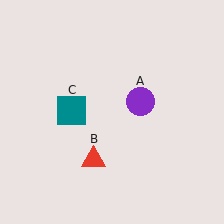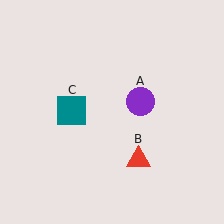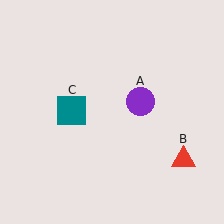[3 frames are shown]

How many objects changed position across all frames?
1 object changed position: red triangle (object B).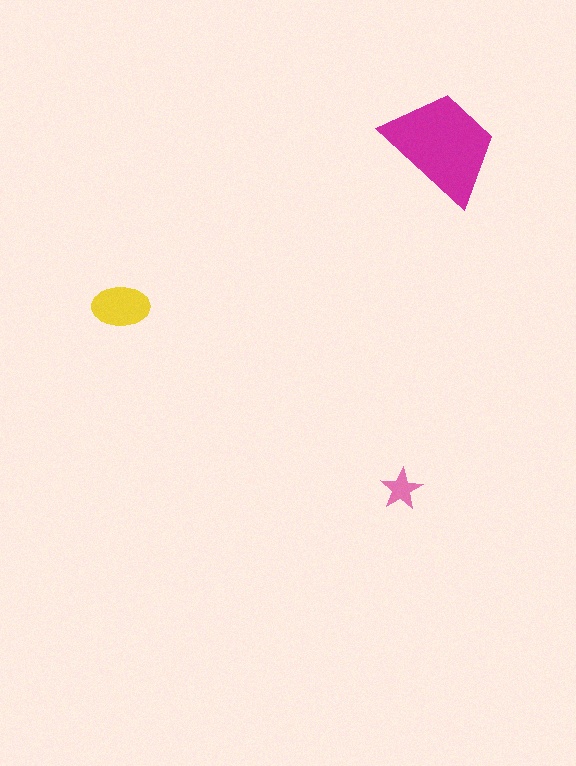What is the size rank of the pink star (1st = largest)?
3rd.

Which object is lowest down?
The pink star is bottommost.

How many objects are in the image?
There are 3 objects in the image.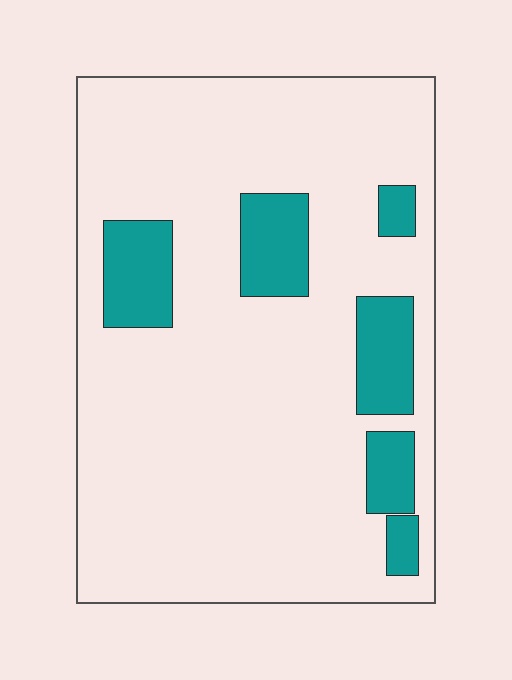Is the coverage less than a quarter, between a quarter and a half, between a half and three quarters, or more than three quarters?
Less than a quarter.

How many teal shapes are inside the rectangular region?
6.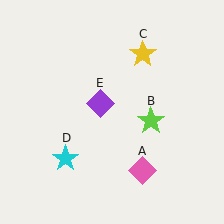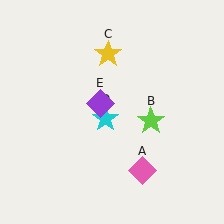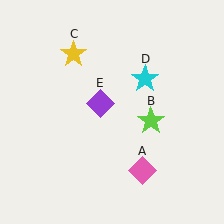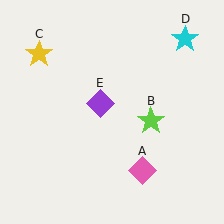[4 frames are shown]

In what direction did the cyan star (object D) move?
The cyan star (object D) moved up and to the right.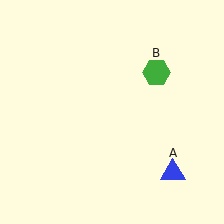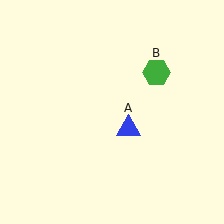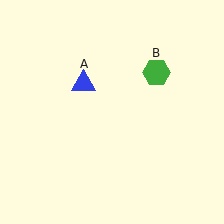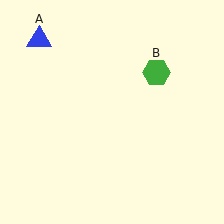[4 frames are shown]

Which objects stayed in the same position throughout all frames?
Green hexagon (object B) remained stationary.